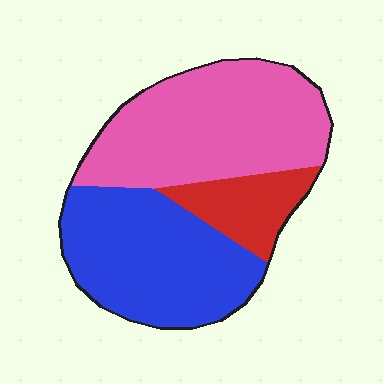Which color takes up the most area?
Pink, at roughly 45%.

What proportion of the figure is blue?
Blue covers 40% of the figure.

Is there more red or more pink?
Pink.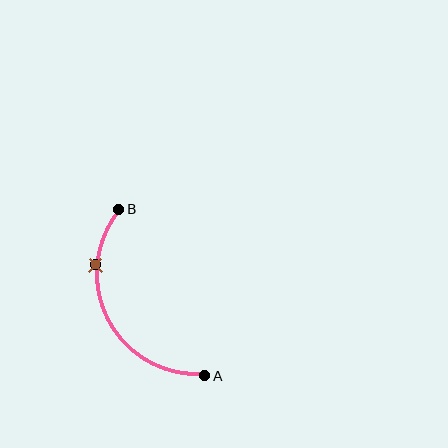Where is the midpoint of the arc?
The arc midpoint is the point on the curve farthest from the straight line joining A and B. It sits to the left of that line.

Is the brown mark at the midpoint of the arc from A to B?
No. The brown mark lies on the arc but is closer to endpoint B. The arc midpoint would be at the point on the curve equidistant along the arc from both A and B.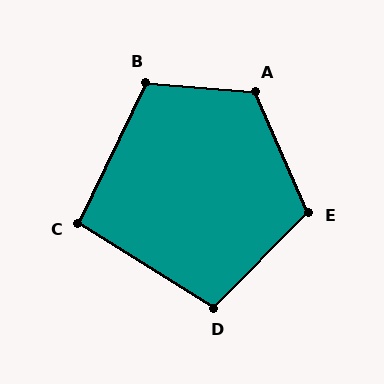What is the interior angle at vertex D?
Approximately 103 degrees (obtuse).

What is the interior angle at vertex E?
Approximately 111 degrees (obtuse).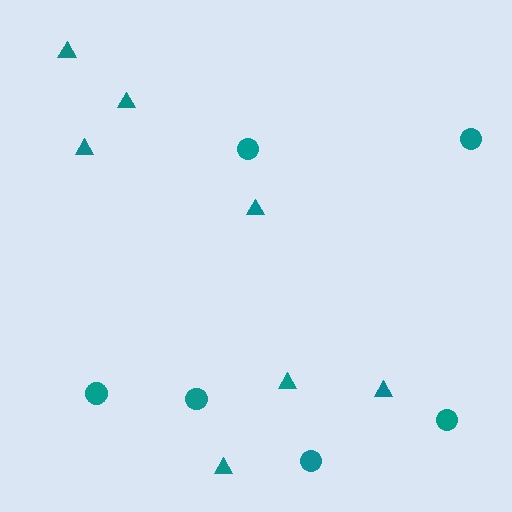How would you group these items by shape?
There are 2 groups: one group of circles (6) and one group of triangles (7).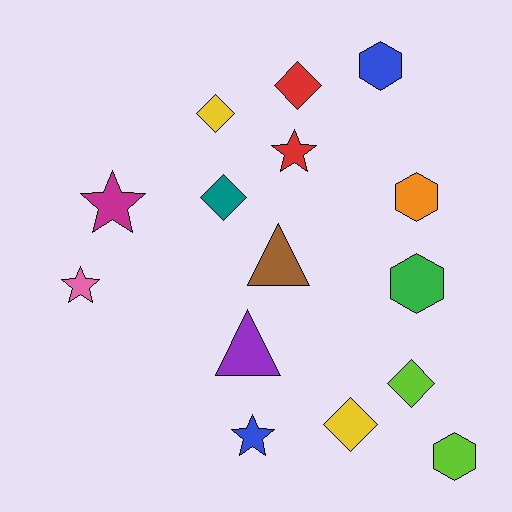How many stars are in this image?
There are 4 stars.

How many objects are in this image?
There are 15 objects.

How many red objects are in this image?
There are 2 red objects.